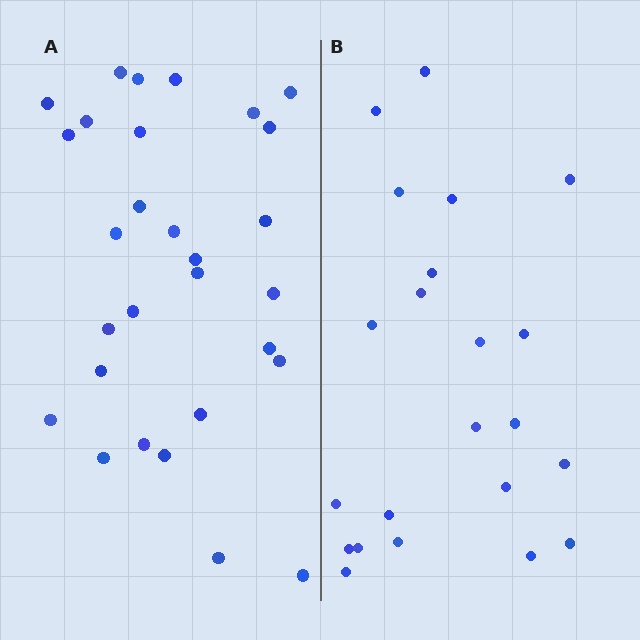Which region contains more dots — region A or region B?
Region A (the left region) has more dots.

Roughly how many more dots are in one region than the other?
Region A has roughly 8 or so more dots than region B.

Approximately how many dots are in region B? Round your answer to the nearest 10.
About 20 dots. (The exact count is 22, which rounds to 20.)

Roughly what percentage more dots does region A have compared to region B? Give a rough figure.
About 30% more.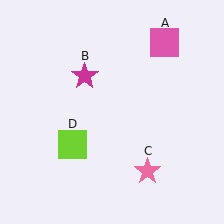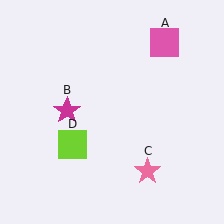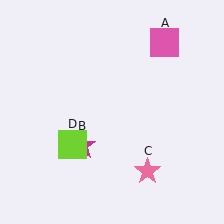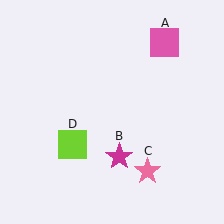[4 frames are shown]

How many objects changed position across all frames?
1 object changed position: magenta star (object B).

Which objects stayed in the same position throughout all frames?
Pink square (object A) and pink star (object C) and lime square (object D) remained stationary.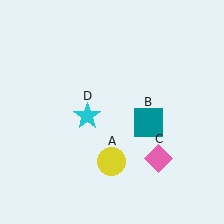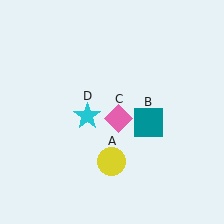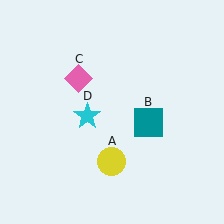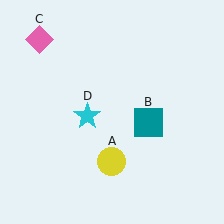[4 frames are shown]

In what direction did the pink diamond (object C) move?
The pink diamond (object C) moved up and to the left.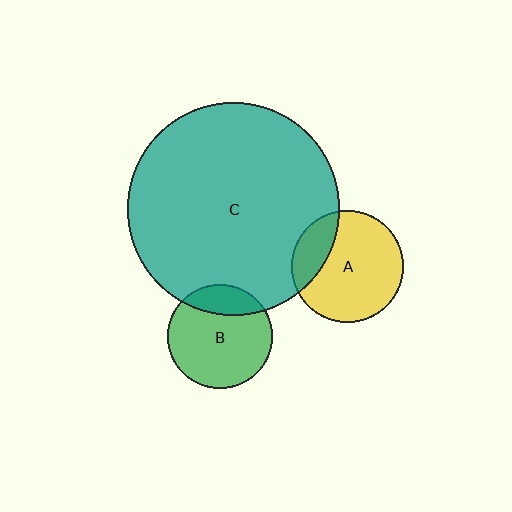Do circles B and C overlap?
Yes.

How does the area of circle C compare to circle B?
Approximately 4.2 times.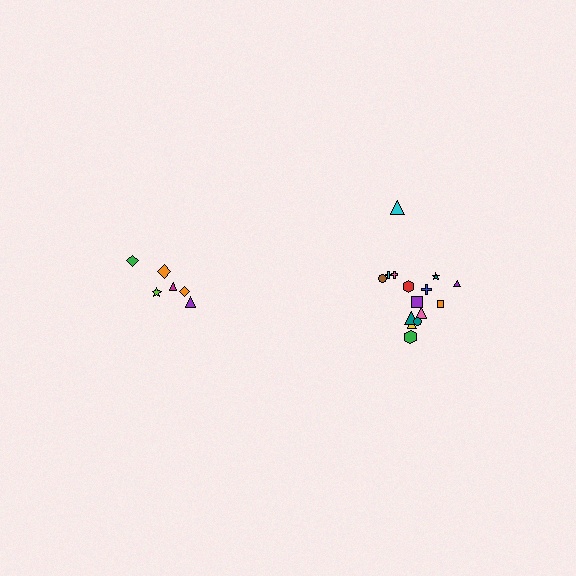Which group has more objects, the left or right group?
The right group.